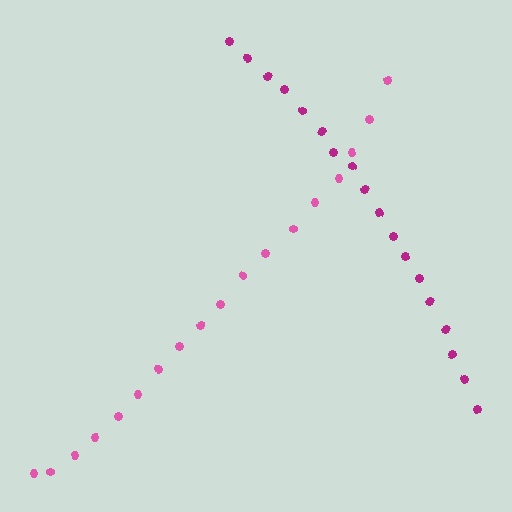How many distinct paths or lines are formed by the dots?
There are 2 distinct paths.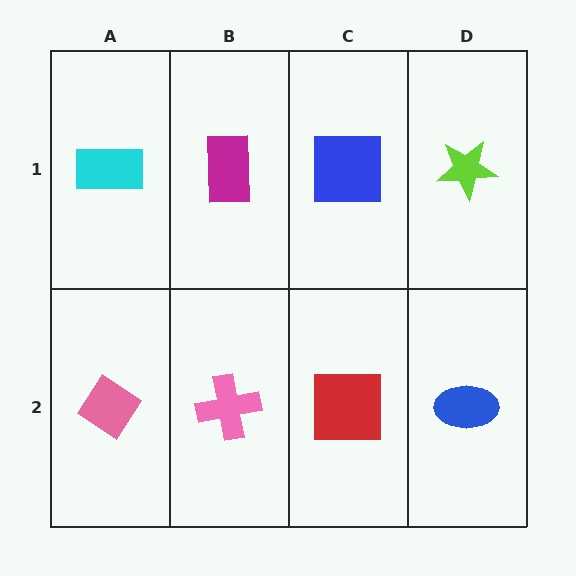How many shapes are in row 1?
4 shapes.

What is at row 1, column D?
A lime star.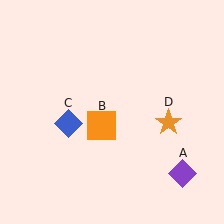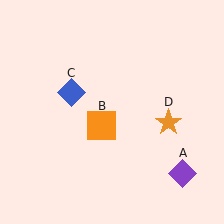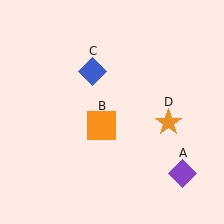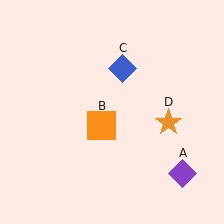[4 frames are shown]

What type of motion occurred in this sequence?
The blue diamond (object C) rotated clockwise around the center of the scene.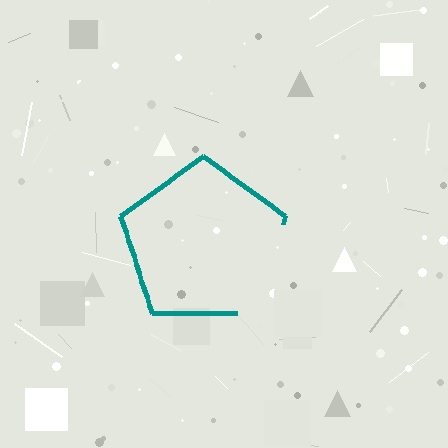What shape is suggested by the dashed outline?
The dashed outline suggests a pentagon.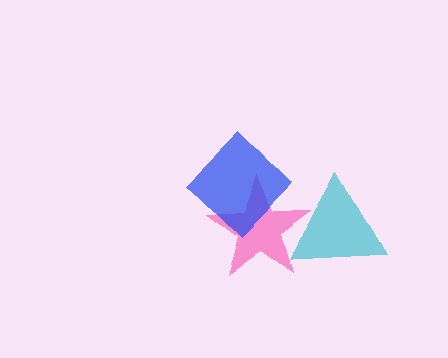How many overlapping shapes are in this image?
There are 3 overlapping shapes in the image.